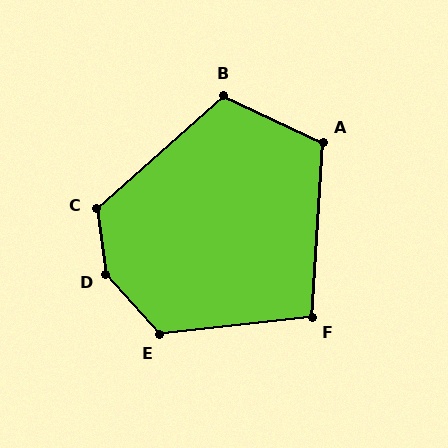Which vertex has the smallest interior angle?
F, at approximately 100 degrees.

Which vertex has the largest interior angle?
D, at approximately 147 degrees.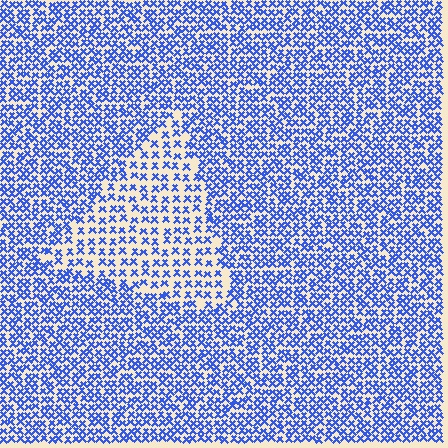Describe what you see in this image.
The image contains small blue elements arranged at two different densities. A triangle-shaped region is visible where the elements are less densely packed than the surrounding area.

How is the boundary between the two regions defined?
The boundary is defined by a change in element density (approximately 1.8x ratio). All elements are the same color, size, and shape.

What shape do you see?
I see a triangle.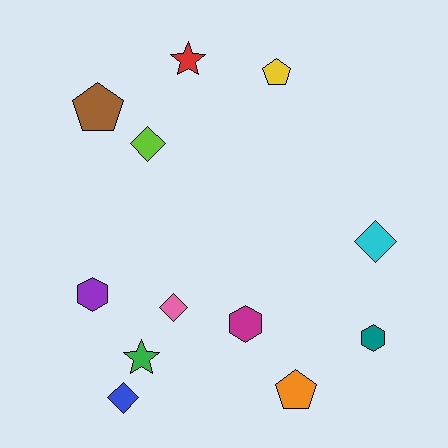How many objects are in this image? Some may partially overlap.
There are 12 objects.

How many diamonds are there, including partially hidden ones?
There are 4 diamonds.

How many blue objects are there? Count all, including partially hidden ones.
There is 1 blue object.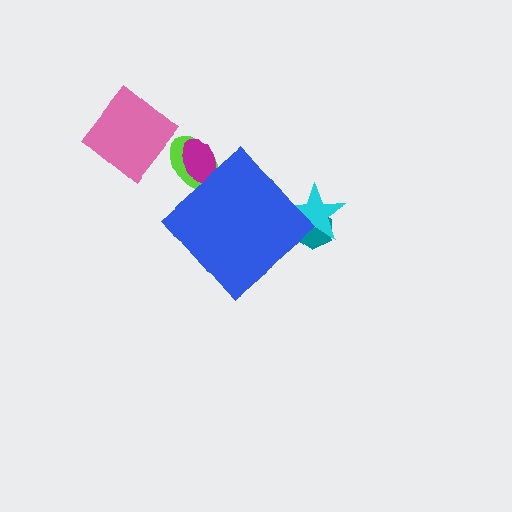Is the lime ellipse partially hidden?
Yes, the lime ellipse is partially hidden behind the blue diamond.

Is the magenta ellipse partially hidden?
Yes, the magenta ellipse is partially hidden behind the blue diamond.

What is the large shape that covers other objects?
A blue diamond.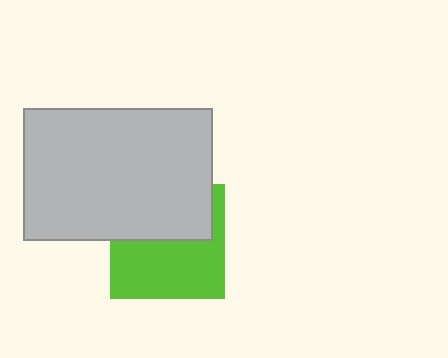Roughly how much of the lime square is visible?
About half of it is visible (roughly 55%).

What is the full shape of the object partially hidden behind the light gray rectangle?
The partially hidden object is a lime square.